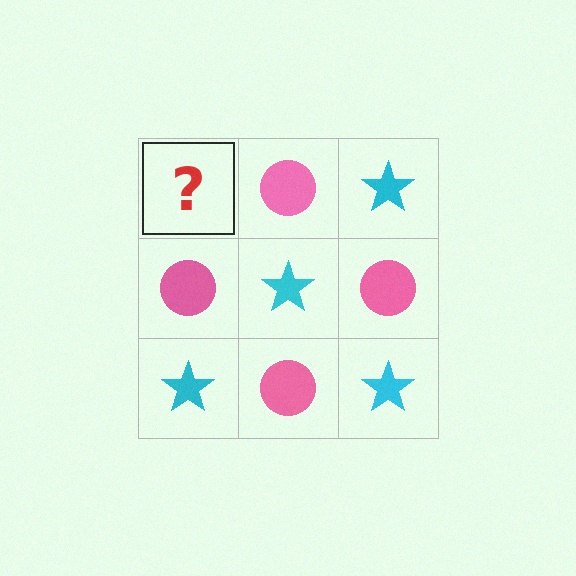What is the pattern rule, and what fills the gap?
The rule is that it alternates cyan star and pink circle in a checkerboard pattern. The gap should be filled with a cyan star.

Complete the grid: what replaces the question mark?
The question mark should be replaced with a cyan star.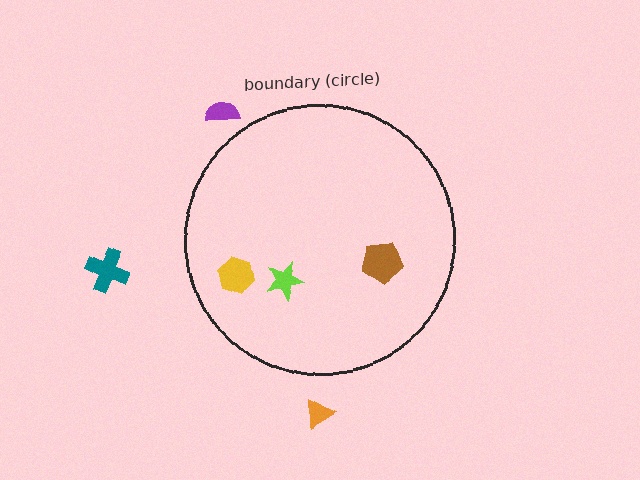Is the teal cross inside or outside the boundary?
Outside.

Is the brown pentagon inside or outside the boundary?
Inside.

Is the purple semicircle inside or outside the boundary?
Outside.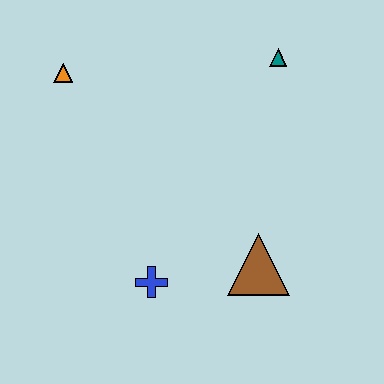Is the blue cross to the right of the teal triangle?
No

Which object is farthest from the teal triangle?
The blue cross is farthest from the teal triangle.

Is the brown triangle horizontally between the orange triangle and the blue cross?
No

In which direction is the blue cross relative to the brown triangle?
The blue cross is to the left of the brown triangle.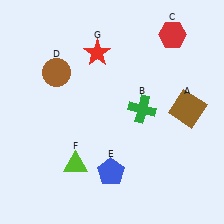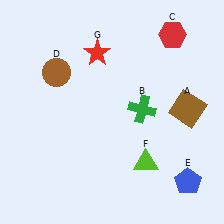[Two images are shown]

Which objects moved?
The objects that moved are: the blue pentagon (E), the lime triangle (F).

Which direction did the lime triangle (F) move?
The lime triangle (F) moved right.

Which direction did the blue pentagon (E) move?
The blue pentagon (E) moved right.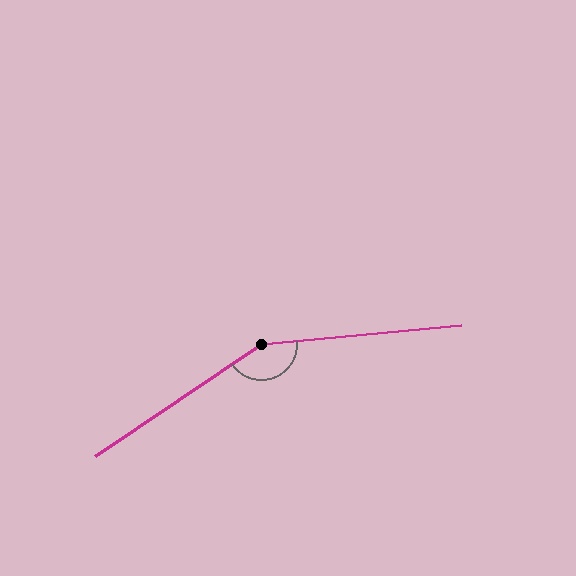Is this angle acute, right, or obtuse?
It is obtuse.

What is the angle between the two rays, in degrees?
Approximately 152 degrees.